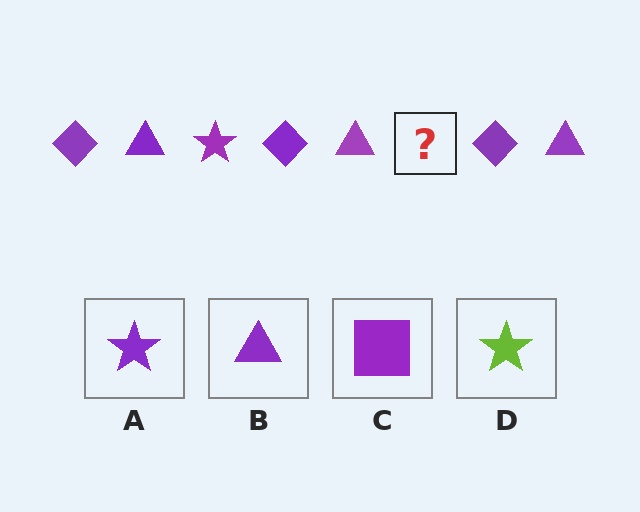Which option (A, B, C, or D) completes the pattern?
A.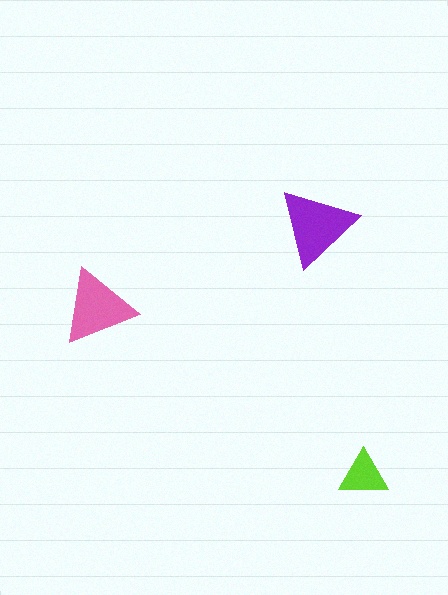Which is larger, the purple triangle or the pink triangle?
The purple one.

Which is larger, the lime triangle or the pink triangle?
The pink one.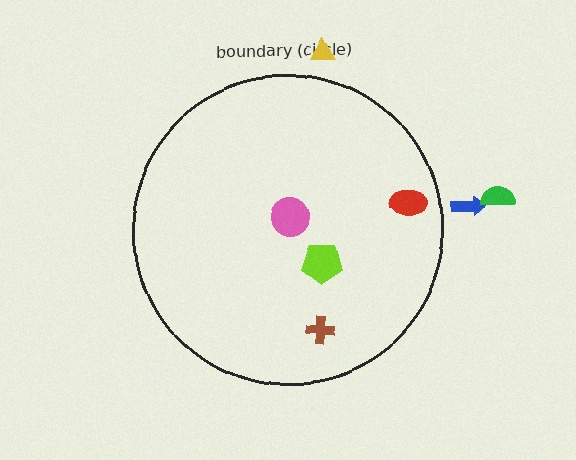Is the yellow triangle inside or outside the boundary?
Outside.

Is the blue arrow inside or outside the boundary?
Outside.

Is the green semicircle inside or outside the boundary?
Outside.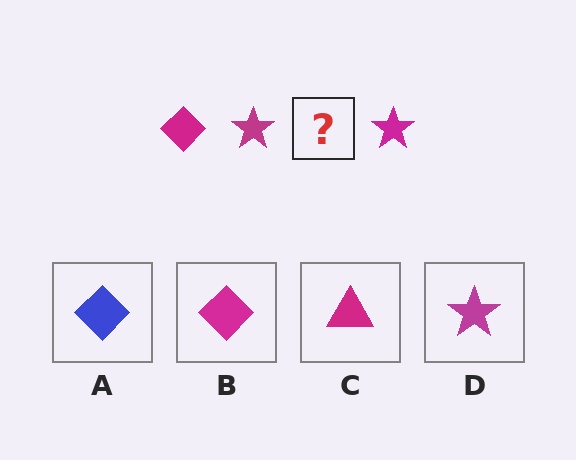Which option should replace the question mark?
Option B.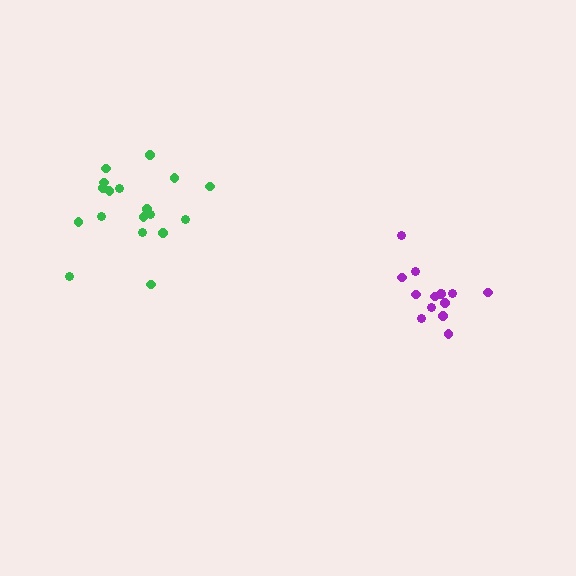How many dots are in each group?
Group 1: 14 dots, Group 2: 18 dots (32 total).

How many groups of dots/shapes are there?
There are 2 groups.